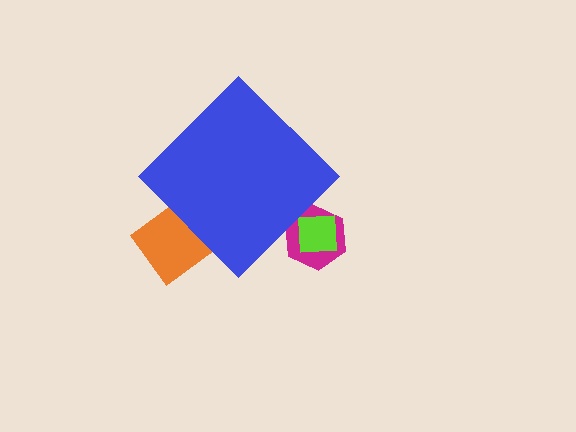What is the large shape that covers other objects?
A blue diamond.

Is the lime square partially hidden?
Yes, the lime square is partially hidden behind the blue diamond.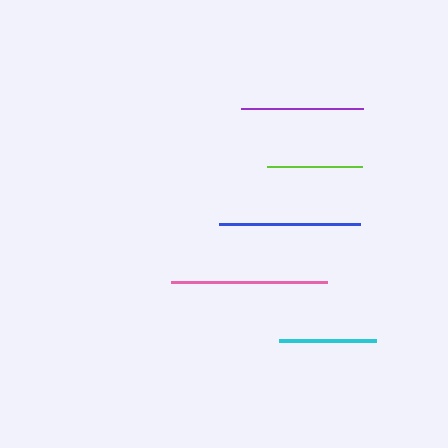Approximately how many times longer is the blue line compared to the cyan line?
The blue line is approximately 1.5 times the length of the cyan line.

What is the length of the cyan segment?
The cyan segment is approximately 97 pixels long.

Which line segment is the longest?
The pink line is the longest at approximately 156 pixels.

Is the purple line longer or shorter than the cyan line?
The purple line is longer than the cyan line.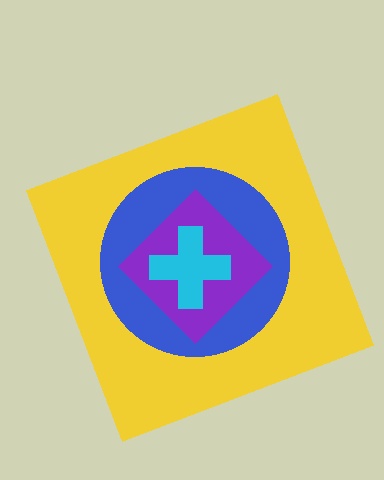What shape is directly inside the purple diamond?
The cyan cross.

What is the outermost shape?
The yellow square.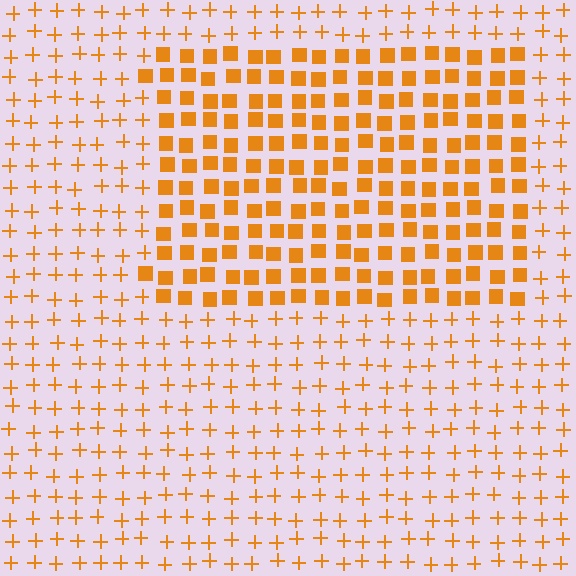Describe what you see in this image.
The image is filled with small orange elements arranged in a uniform grid. A rectangle-shaped region contains squares, while the surrounding area contains plus signs. The boundary is defined purely by the change in element shape.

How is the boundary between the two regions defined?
The boundary is defined by a change in element shape: squares inside vs. plus signs outside. All elements share the same color and spacing.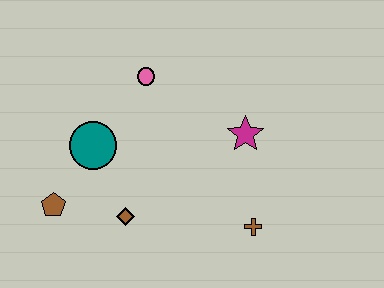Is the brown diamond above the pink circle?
No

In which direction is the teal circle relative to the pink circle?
The teal circle is below the pink circle.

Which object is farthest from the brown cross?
The brown pentagon is farthest from the brown cross.